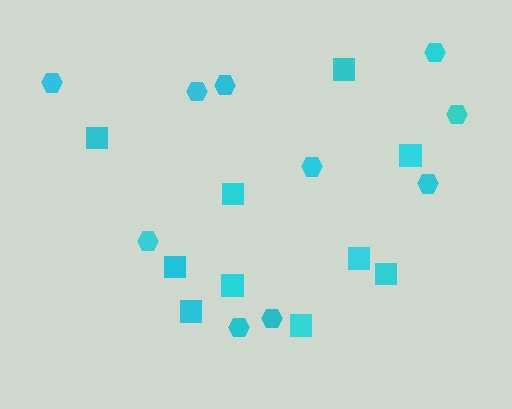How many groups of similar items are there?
There are 2 groups: one group of squares (10) and one group of hexagons (10).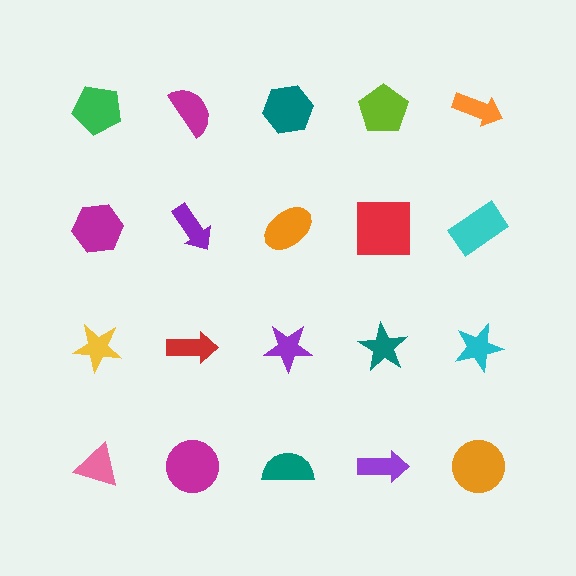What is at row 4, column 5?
An orange circle.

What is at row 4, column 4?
A purple arrow.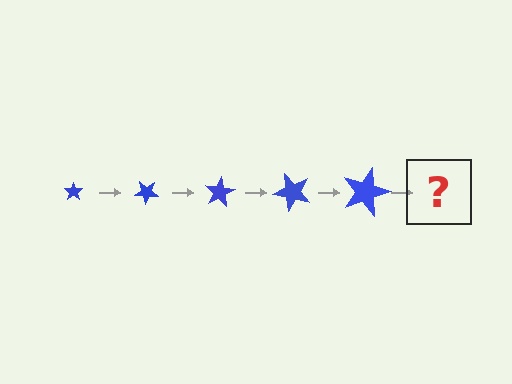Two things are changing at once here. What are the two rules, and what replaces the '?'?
The two rules are that the star grows larger each step and it rotates 40 degrees each step. The '?' should be a star, larger than the previous one and rotated 200 degrees from the start.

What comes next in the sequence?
The next element should be a star, larger than the previous one and rotated 200 degrees from the start.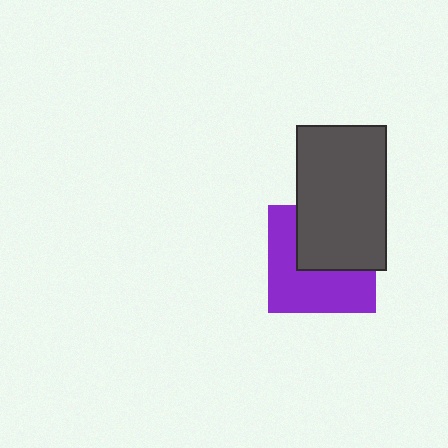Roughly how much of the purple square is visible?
About half of it is visible (roughly 55%).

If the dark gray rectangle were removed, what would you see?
You would see the complete purple square.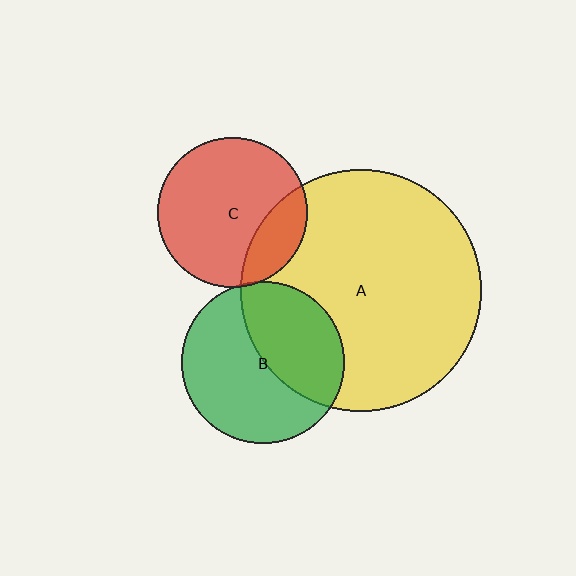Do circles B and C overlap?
Yes.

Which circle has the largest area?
Circle A (yellow).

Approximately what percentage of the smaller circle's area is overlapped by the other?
Approximately 5%.